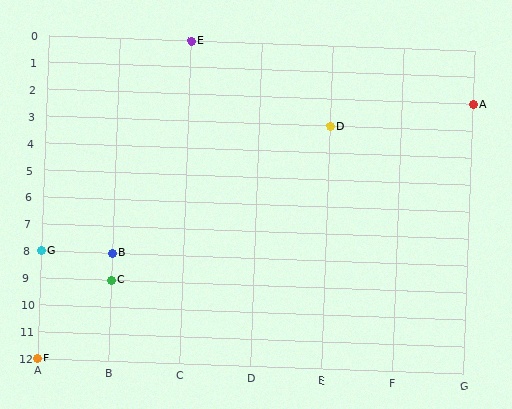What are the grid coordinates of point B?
Point B is at grid coordinates (B, 8).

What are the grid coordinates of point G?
Point G is at grid coordinates (A, 8).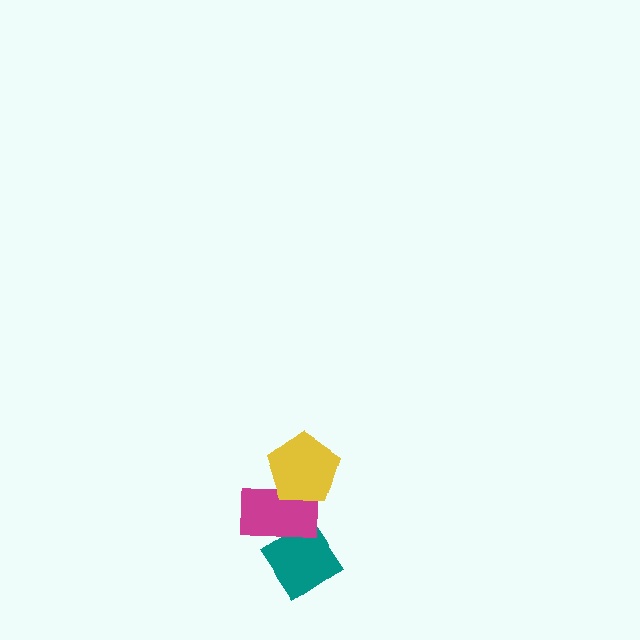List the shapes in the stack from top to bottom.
From top to bottom: the yellow pentagon, the magenta rectangle, the teal diamond.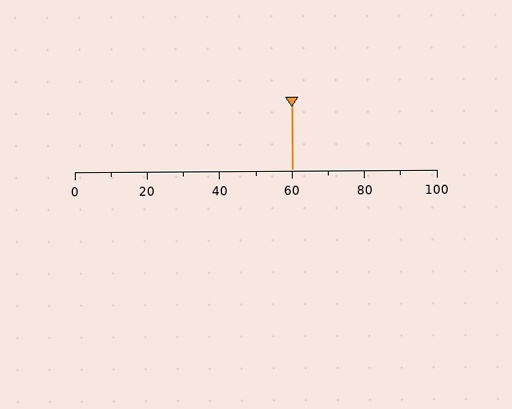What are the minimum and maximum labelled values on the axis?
The axis runs from 0 to 100.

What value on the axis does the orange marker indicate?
The marker indicates approximately 60.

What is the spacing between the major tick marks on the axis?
The major ticks are spaced 20 apart.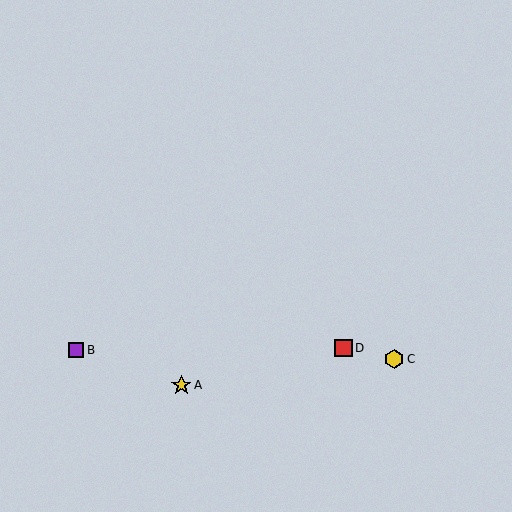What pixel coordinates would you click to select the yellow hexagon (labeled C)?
Click at (394, 359) to select the yellow hexagon C.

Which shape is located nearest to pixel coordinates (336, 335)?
The red square (labeled D) at (344, 348) is nearest to that location.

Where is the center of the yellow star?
The center of the yellow star is at (181, 385).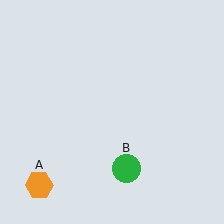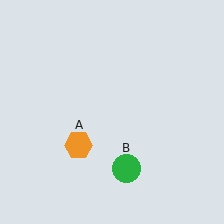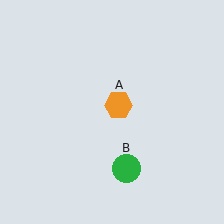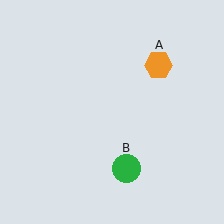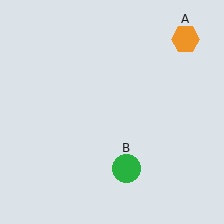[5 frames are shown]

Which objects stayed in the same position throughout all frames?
Green circle (object B) remained stationary.